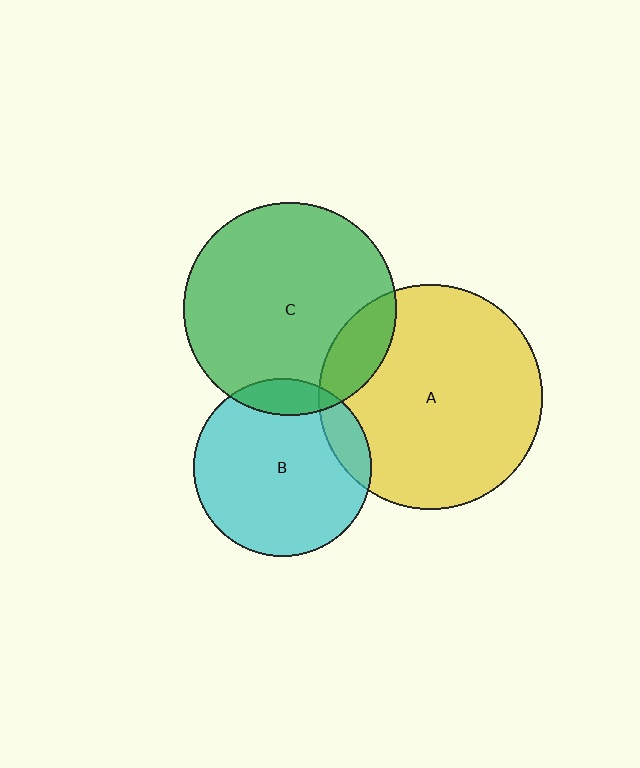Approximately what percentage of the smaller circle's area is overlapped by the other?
Approximately 15%.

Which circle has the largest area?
Circle A (yellow).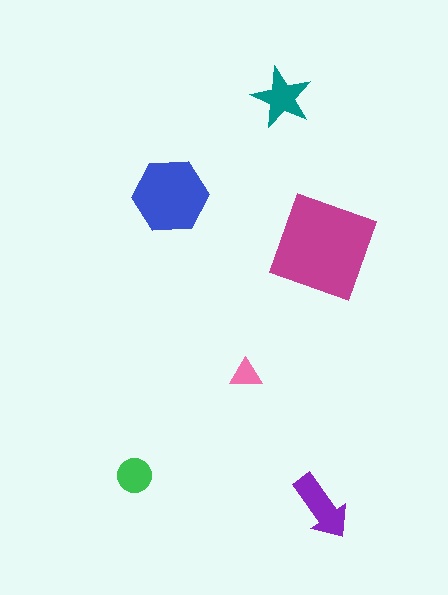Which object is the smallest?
The pink triangle.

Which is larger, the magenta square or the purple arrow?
The magenta square.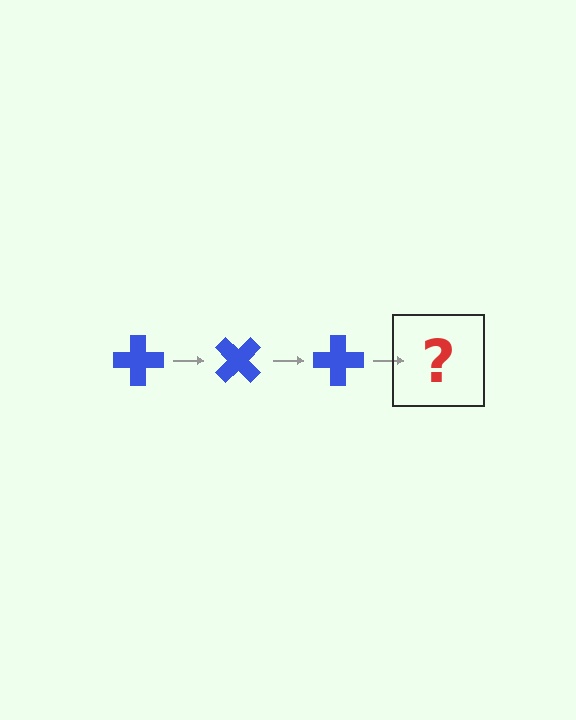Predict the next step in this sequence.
The next step is a blue cross rotated 135 degrees.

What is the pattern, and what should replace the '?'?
The pattern is that the cross rotates 45 degrees each step. The '?' should be a blue cross rotated 135 degrees.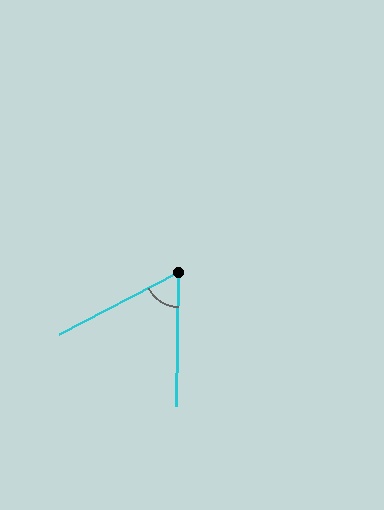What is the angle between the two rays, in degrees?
Approximately 61 degrees.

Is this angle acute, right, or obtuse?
It is acute.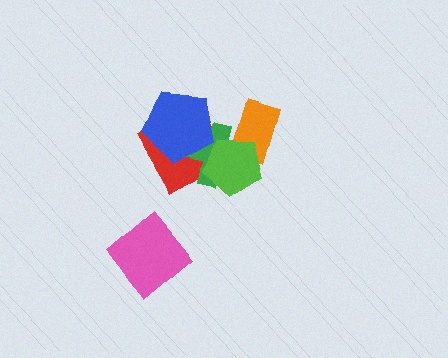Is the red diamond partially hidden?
Yes, it is partially covered by another shape.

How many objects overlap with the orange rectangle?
2 objects overlap with the orange rectangle.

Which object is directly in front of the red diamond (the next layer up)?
The green cross is directly in front of the red diamond.